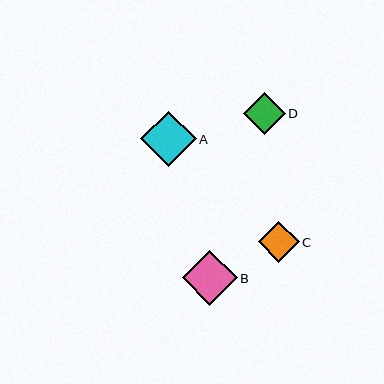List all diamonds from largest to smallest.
From largest to smallest: A, B, D, C.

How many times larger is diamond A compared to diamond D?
Diamond A is approximately 1.3 times the size of diamond D.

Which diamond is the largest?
Diamond A is the largest with a size of approximately 56 pixels.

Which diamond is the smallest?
Diamond C is the smallest with a size of approximately 41 pixels.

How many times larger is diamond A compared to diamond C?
Diamond A is approximately 1.4 times the size of diamond C.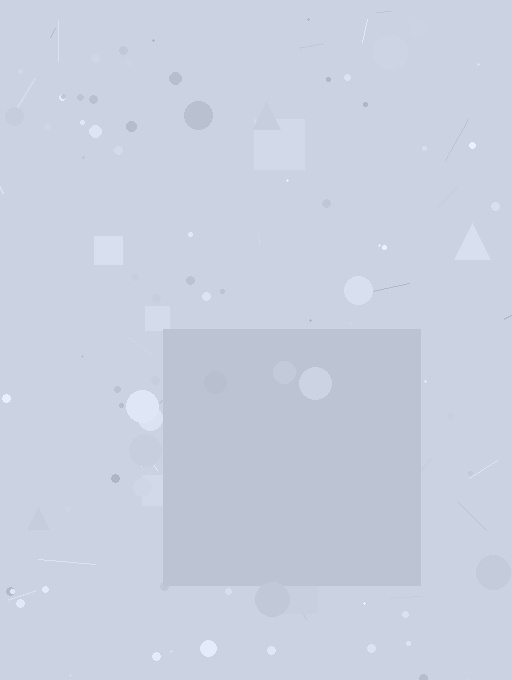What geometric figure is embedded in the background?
A square is embedded in the background.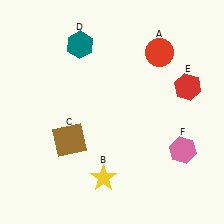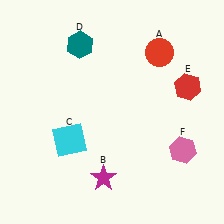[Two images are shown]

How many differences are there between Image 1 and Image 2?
There are 2 differences between the two images.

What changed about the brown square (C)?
In Image 1, C is brown. In Image 2, it changed to cyan.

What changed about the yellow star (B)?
In Image 1, B is yellow. In Image 2, it changed to magenta.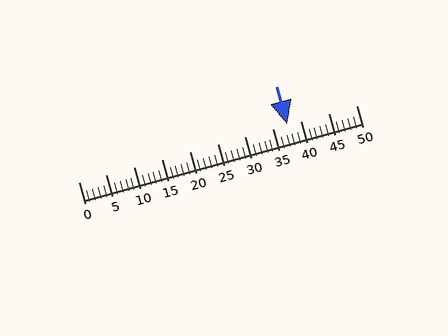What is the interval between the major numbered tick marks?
The major tick marks are spaced 5 units apart.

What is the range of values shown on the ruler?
The ruler shows values from 0 to 50.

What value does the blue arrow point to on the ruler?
The blue arrow points to approximately 38.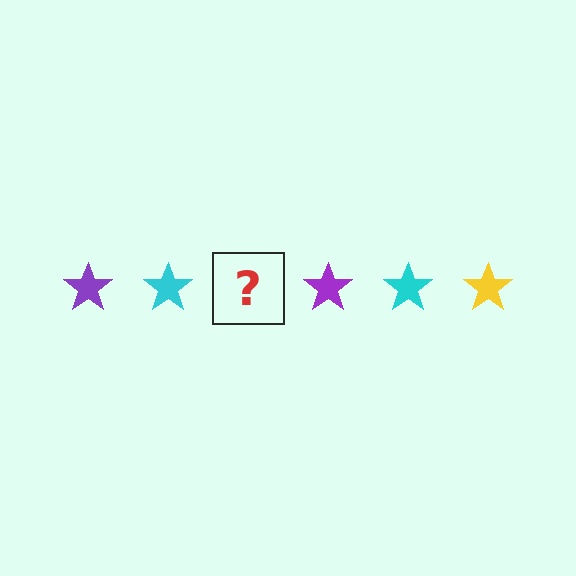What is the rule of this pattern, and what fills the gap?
The rule is that the pattern cycles through purple, cyan, yellow stars. The gap should be filled with a yellow star.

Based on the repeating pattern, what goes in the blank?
The blank should be a yellow star.